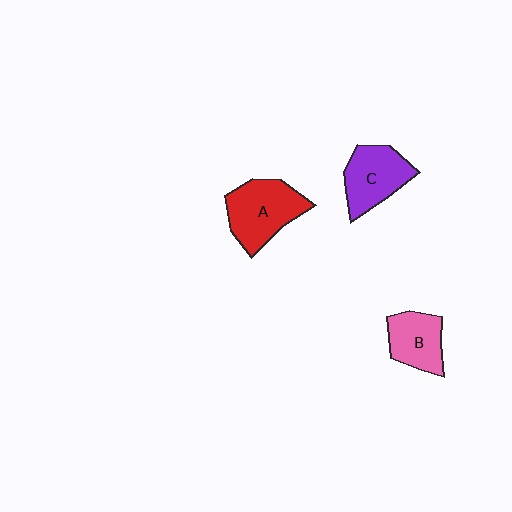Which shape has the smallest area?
Shape B (pink).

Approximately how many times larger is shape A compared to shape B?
Approximately 1.4 times.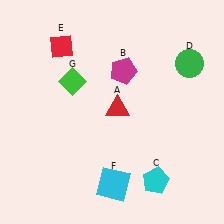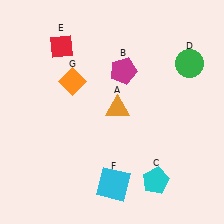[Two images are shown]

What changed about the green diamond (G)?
In Image 1, G is green. In Image 2, it changed to orange.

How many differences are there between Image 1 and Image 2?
There are 2 differences between the two images.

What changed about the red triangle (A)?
In Image 1, A is red. In Image 2, it changed to orange.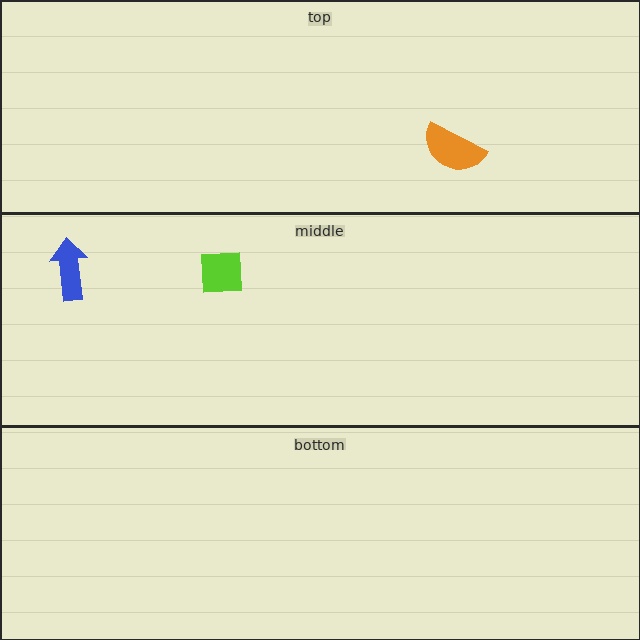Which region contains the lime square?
The middle region.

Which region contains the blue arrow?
The middle region.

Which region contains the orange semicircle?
The top region.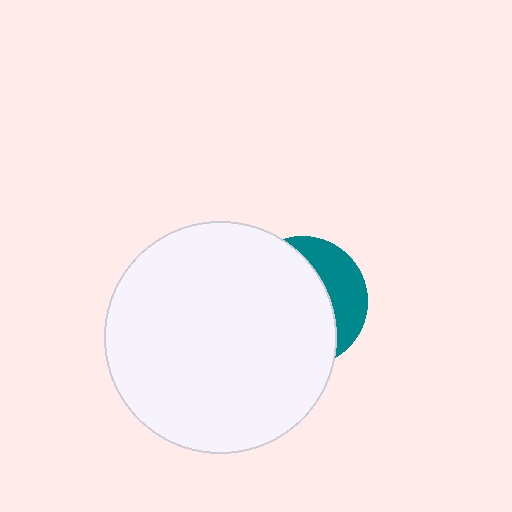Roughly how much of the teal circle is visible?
A small part of it is visible (roughly 30%).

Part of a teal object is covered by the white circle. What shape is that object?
It is a circle.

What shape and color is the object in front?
The object in front is a white circle.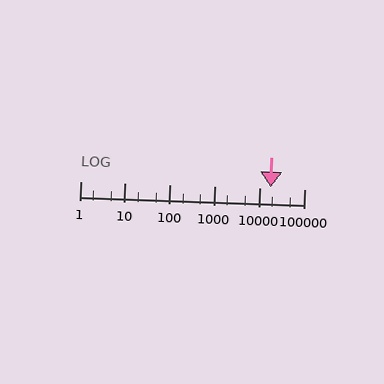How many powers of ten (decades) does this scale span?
The scale spans 5 decades, from 1 to 100000.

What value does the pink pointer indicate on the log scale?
The pointer indicates approximately 18000.